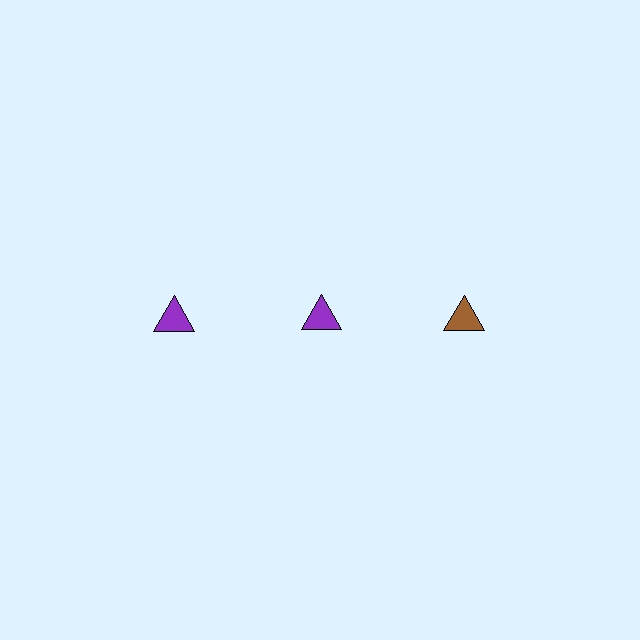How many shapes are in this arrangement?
There are 3 shapes arranged in a grid pattern.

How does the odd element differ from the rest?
It has a different color: brown instead of purple.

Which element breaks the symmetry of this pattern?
The brown triangle in the top row, center column breaks the symmetry. All other shapes are purple triangles.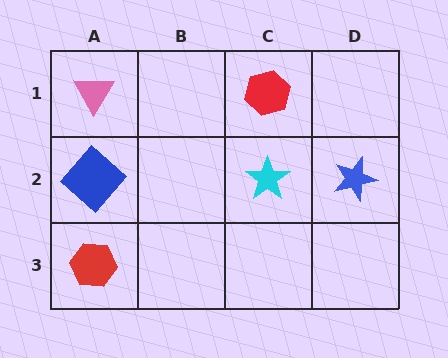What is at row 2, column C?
A cyan star.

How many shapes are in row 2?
3 shapes.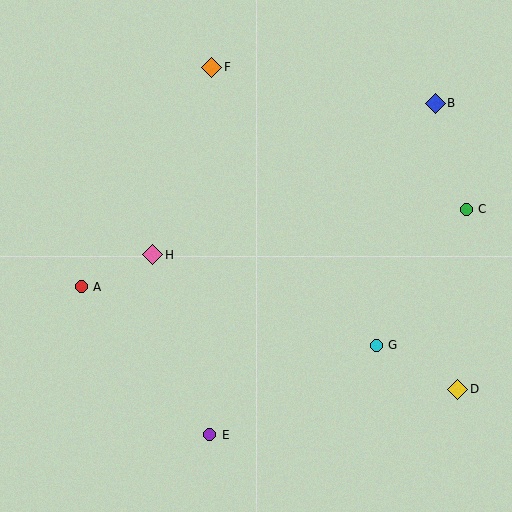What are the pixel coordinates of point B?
Point B is at (435, 103).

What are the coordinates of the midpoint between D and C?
The midpoint between D and C is at (462, 299).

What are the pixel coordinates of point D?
Point D is at (458, 389).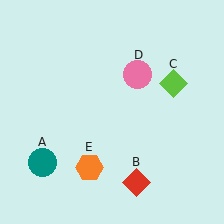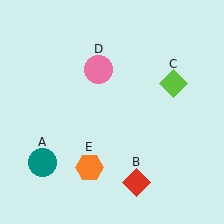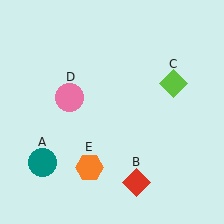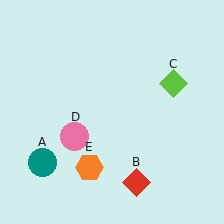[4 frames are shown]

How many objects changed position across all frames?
1 object changed position: pink circle (object D).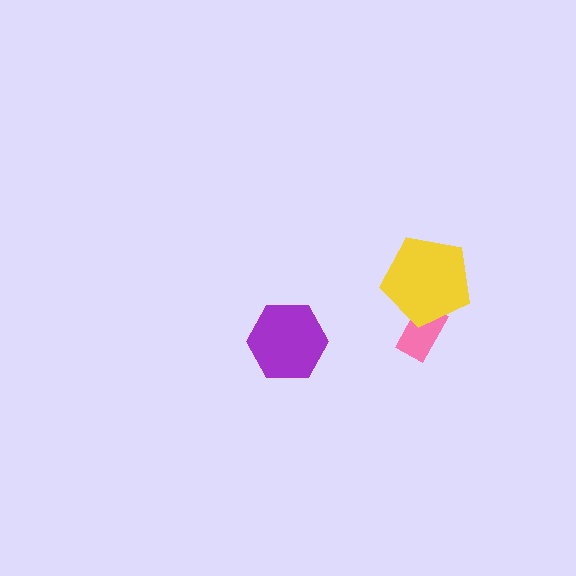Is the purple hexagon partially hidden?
No, no other shape covers it.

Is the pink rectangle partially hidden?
Yes, it is partially covered by another shape.